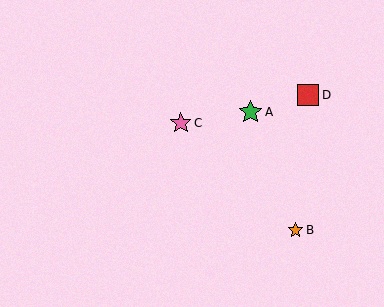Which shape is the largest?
The green star (labeled A) is the largest.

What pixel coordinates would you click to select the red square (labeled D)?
Click at (308, 95) to select the red square D.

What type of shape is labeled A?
Shape A is a green star.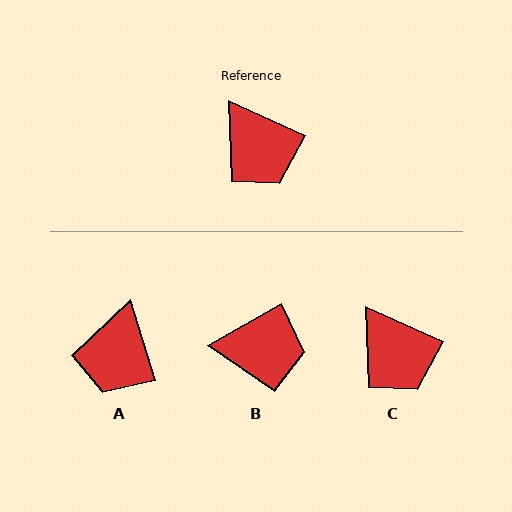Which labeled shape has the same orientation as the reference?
C.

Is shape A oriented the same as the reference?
No, it is off by about 48 degrees.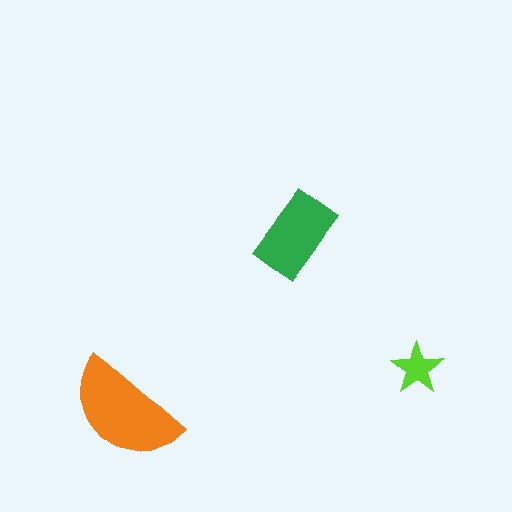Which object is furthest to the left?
The orange semicircle is leftmost.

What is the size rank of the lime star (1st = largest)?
3rd.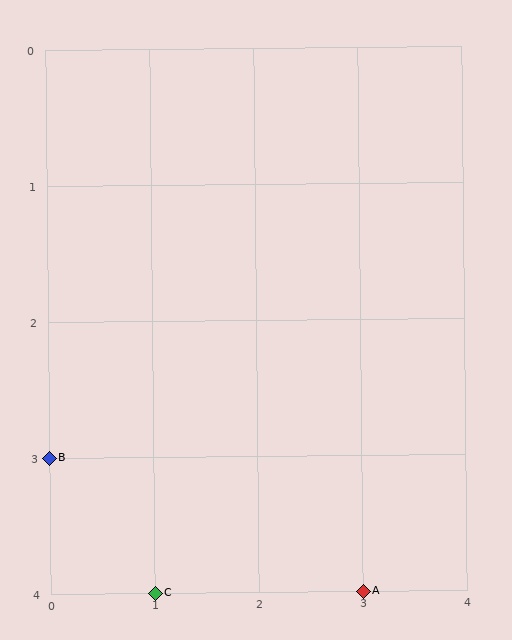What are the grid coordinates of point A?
Point A is at grid coordinates (3, 4).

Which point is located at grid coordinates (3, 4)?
Point A is at (3, 4).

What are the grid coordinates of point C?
Point C is at grid coordinates (1, 4).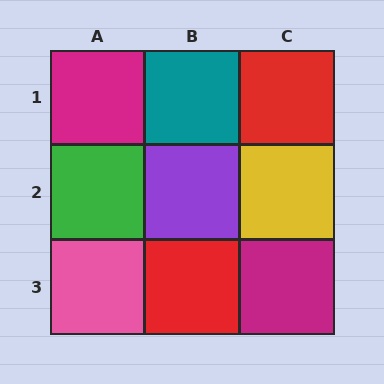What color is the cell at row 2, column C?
Yellow.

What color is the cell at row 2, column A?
Green.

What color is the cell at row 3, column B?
Red.